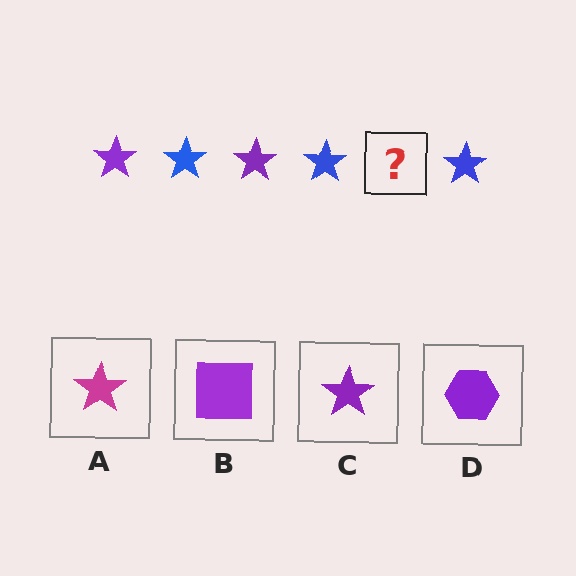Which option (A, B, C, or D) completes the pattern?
C.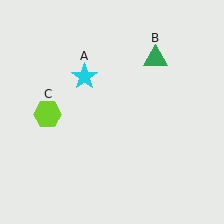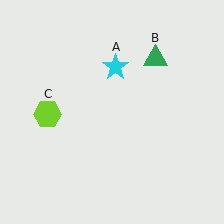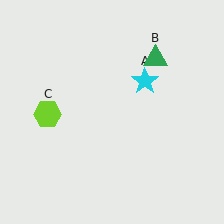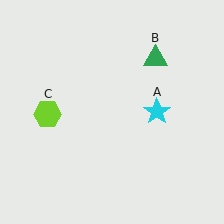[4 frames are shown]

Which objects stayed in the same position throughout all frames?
Green triangle (object B) and lime hexagon (object C) remained stationary.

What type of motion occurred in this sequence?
The cyan star (object A) rotated clockwise around the center of the scene.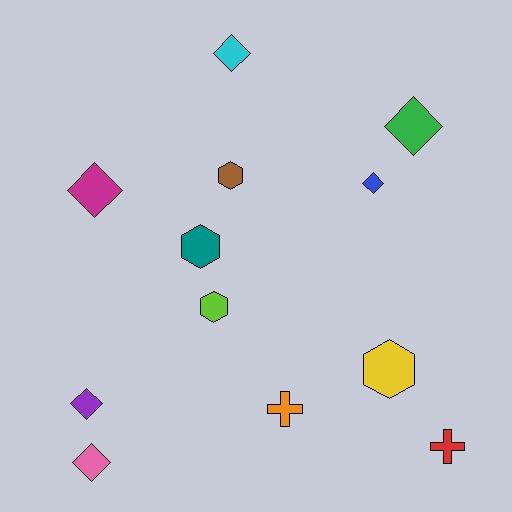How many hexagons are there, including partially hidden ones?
There are 4 hexagons.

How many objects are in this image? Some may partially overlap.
There are 12 objects.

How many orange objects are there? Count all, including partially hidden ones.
There is 1 orange object.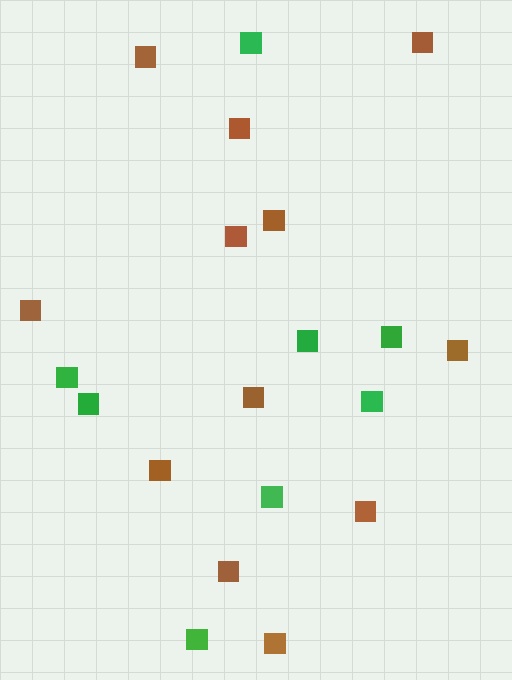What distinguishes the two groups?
There are 2 groups: one group of brown squares (12) and one group of green squares (8).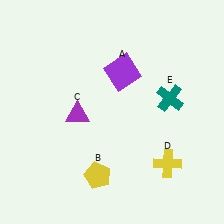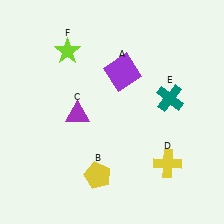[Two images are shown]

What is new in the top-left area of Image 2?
A lime star (F) was added in the top-left area of Image 2.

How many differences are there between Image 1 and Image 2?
There is 1 difference between the two images.